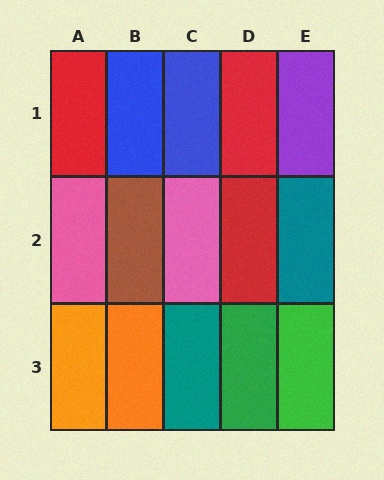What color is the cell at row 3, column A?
Orange.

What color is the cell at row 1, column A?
Red.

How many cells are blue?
2 cells are blue.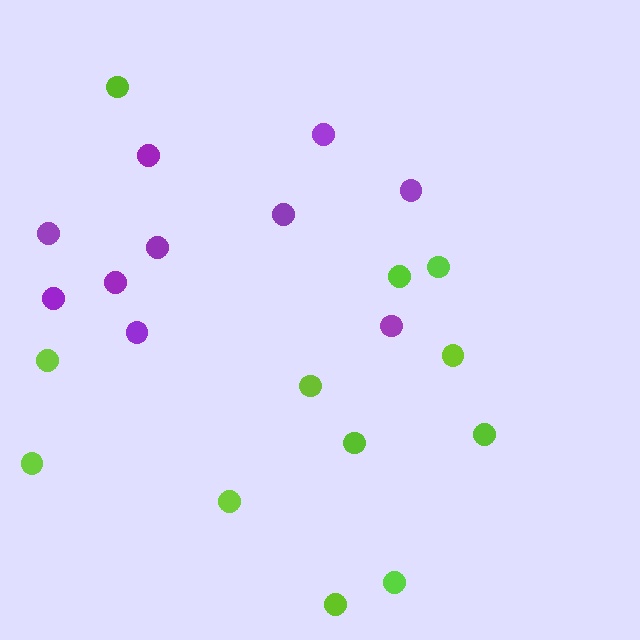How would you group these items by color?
There are 2 groups: one group of purple circles (10) and one group of lime circles (12).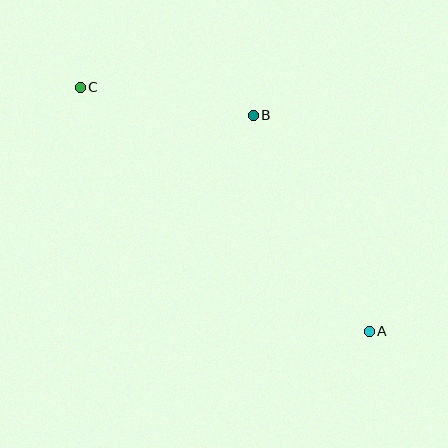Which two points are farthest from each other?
Points A and C are farthest from each other.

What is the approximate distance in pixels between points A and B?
The distance between A and B is approximately 246 pixels.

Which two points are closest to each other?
Points B and C are closest to each other.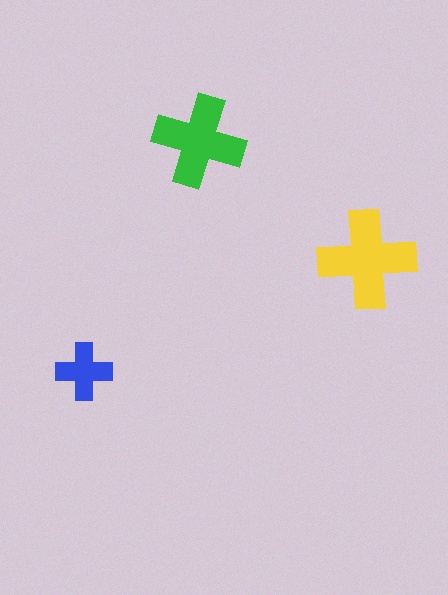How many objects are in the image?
There are 3 objects in the image.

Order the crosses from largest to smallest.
the yellow one, the green one, the blue one.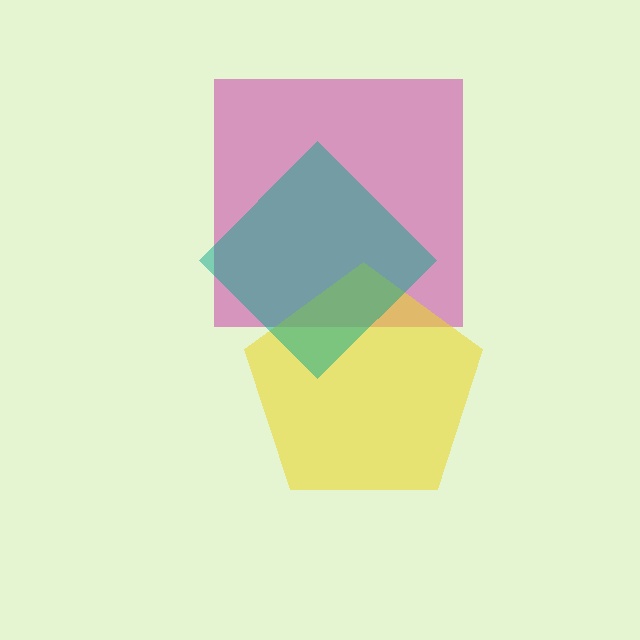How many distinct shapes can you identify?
There are 3 distinct shapes: a magenta square, a yellow pentagon, a teal diamond.